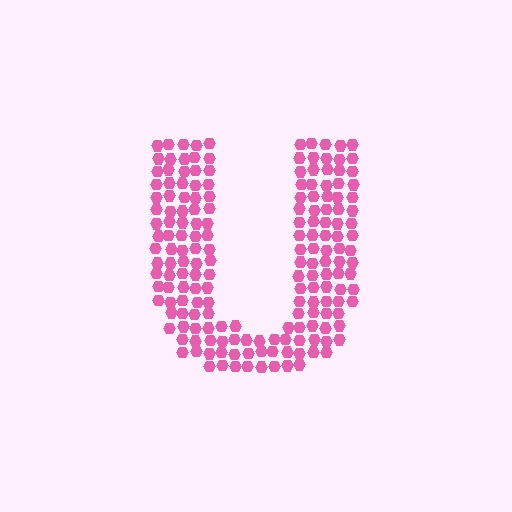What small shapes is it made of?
It is made of small hexagons.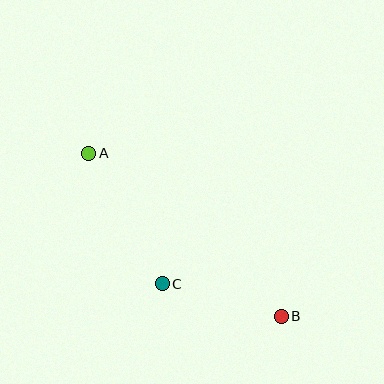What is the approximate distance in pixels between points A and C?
The distance between A and C is approximately 149 pixels.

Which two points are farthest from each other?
Points A and B are farthest from each other.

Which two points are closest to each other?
Points B and C are closest to each other.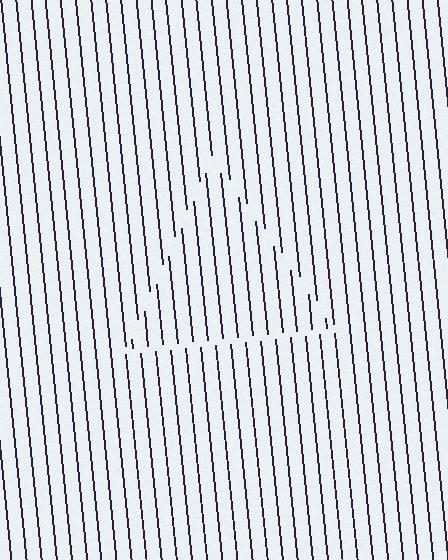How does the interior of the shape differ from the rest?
The interior of the shape contains the same grating, shifted by half a period — the contour is defined by the phase discontinuity where line-ends from the inner and outer gratings abut.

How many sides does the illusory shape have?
3 sides — the line-ends trace a triangle.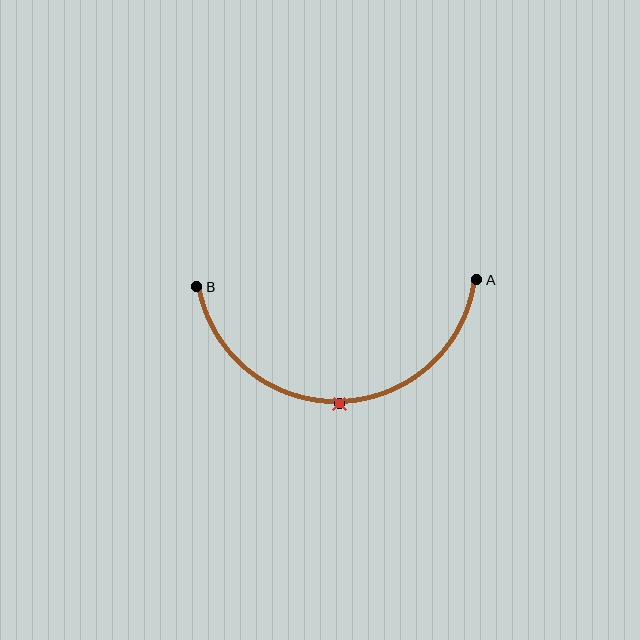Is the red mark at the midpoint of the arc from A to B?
Yes. The red mark lies on the arc at equal arc-length from both A and B — it is the arc midpoint.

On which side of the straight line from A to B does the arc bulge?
The arc bulges below the straight line connecting A and B.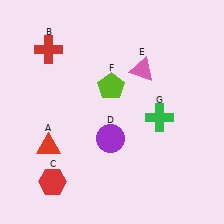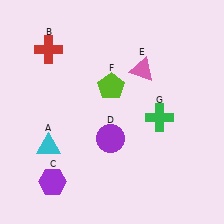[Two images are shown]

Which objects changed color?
A changed from red to cyan. C changed from red to purple.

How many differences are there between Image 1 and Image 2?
There are 2 differences between the two images.